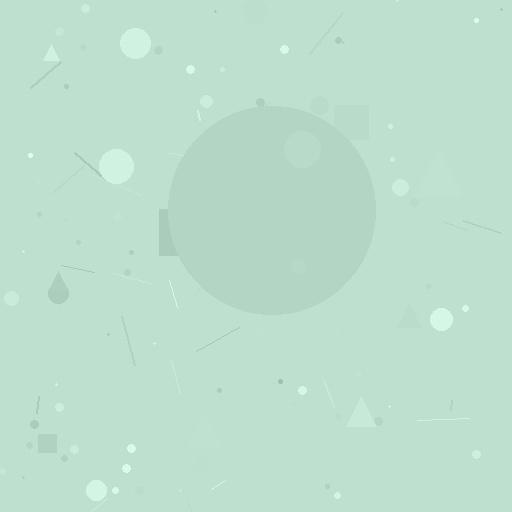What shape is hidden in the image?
A circle is hidden in the image.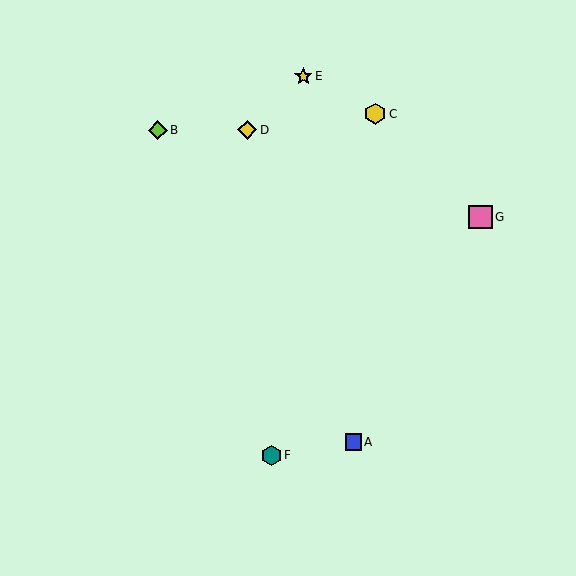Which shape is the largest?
The pink square (labeled G) is the largest.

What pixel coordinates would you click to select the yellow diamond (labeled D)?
Click at (247, 130) to select the yellow diamond D.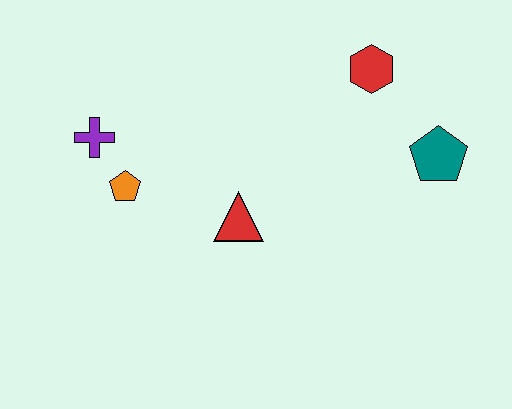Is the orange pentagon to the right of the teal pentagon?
No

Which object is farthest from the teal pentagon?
The purple cross is farthest from the teal pentagon.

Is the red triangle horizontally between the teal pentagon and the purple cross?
Yes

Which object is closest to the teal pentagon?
The red hexagon is closest to the teal pentagon.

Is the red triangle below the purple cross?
Yes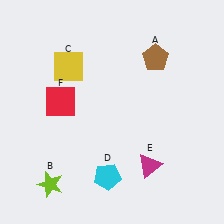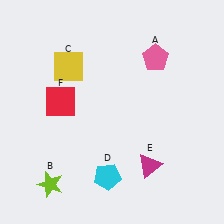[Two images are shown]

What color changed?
The pentagon (A) changed from brown in Image 1 to pink in Image 2.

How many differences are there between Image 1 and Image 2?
There is 1 difference between the two images.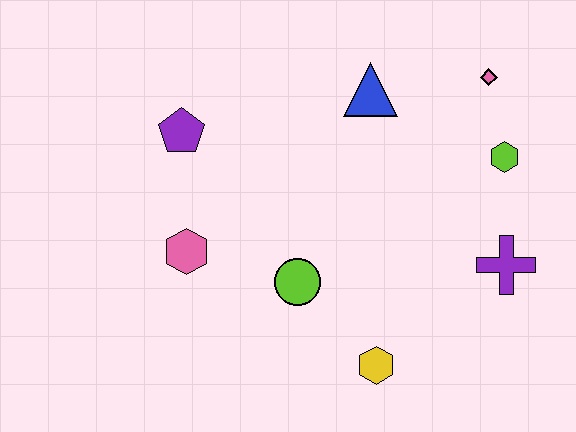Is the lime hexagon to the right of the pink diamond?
Yes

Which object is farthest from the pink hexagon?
The pink diamond is farthest from the pink hexagon.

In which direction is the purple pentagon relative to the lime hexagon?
The purple pentagon is to the left of the lime hexagon.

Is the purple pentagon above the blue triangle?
No